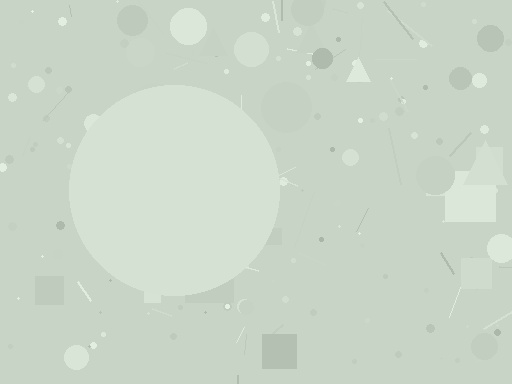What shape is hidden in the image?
A circle is hidden in the image.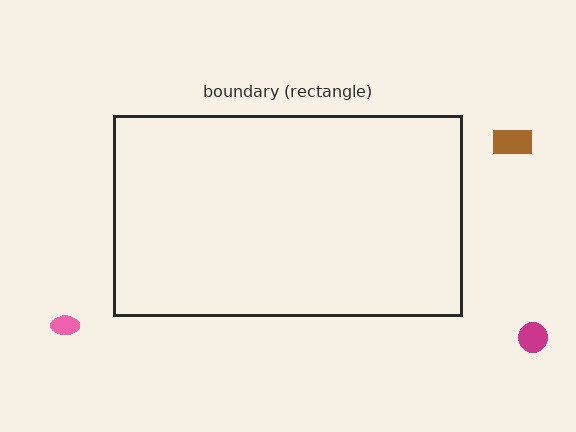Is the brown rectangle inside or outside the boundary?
Outside.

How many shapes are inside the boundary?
0 inside, 3 outside.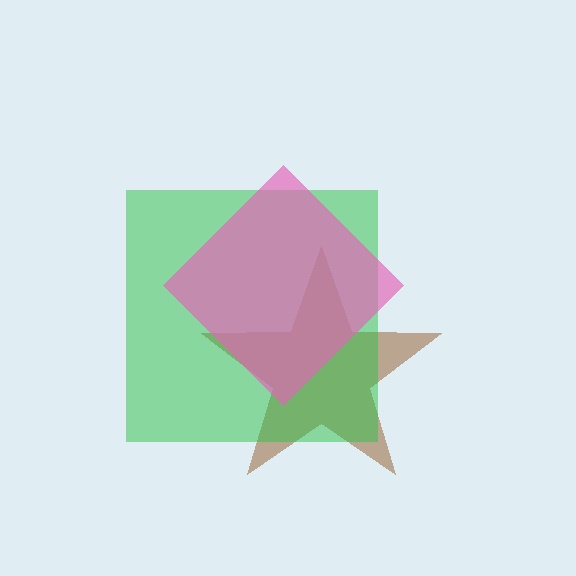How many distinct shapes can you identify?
There are 3 distinct shapes: a brown star, a green square, a pink diamond.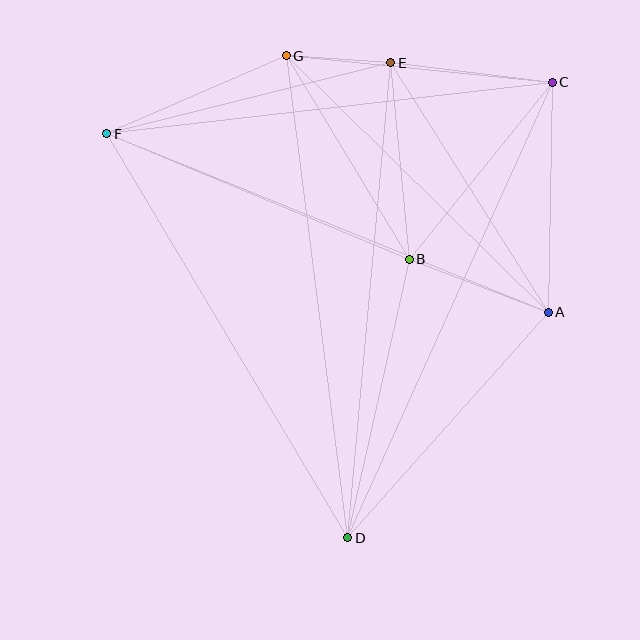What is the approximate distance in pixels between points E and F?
The distance between E and F is approximately 293 pixels.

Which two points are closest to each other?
Points E and G are closest to each other.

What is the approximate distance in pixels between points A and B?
The distance between A and B is approximately 149 pixels.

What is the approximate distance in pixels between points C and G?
The distance between C and G is approximately 267 pixels.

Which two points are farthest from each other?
Points C and D are farthest from each other.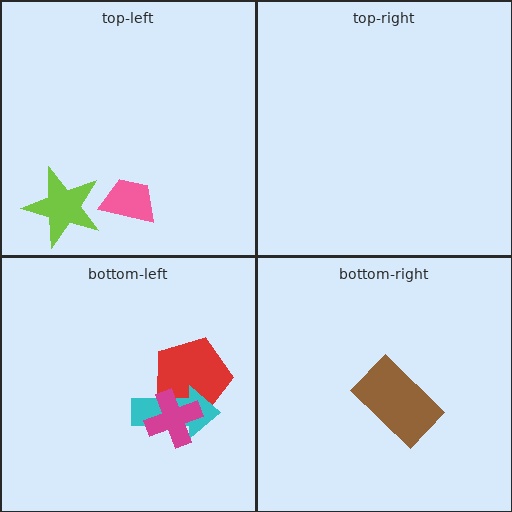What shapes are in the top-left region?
The lime star, the pink trapezoid.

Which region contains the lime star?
The top-left region.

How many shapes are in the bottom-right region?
1.